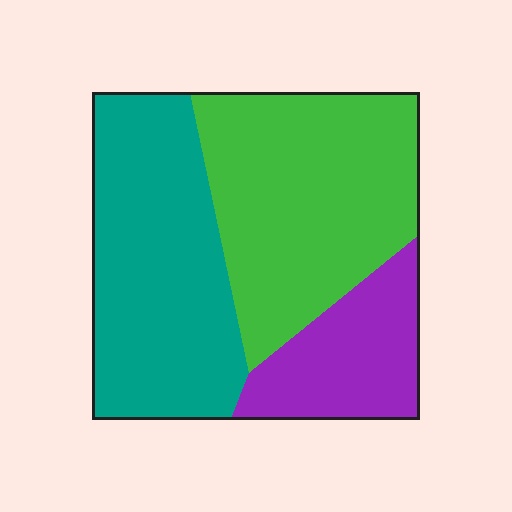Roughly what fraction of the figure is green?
Green takes up between a quarter and a half of the figure.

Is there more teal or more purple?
Teal.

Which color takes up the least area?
Purple, at roughly 20%.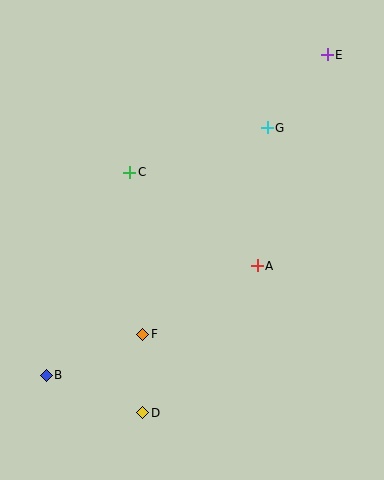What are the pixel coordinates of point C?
Point C is at (130, 172).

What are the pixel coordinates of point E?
Point E is at (327, 55).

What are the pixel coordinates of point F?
Point F is at (143, 334).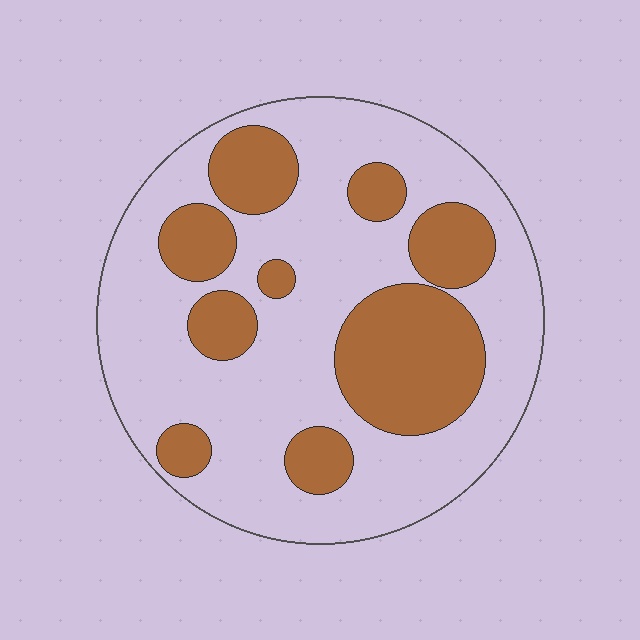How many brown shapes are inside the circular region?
9.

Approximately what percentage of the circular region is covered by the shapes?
Approximately 30%.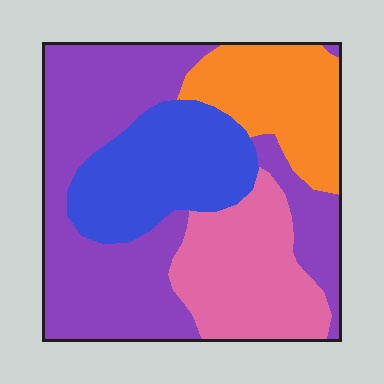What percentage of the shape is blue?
Blue takes up less than a quarter of the shape.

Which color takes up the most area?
Purple, at roughly 45%.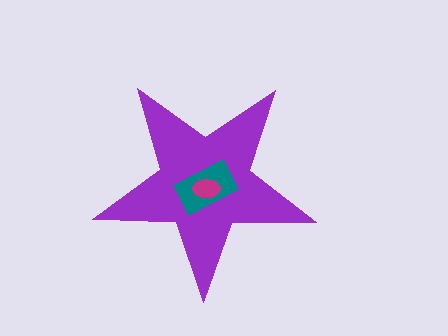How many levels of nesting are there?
3.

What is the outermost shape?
The purple star.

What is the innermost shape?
The magenta ellipse.